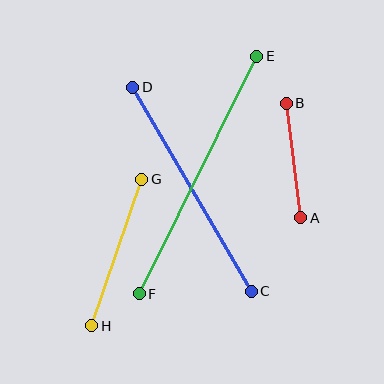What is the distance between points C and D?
The distance is approximately 236 pixels.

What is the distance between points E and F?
The distance is approximately 265 pixels.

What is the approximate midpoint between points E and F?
The midpoint is at approximately (198, 175) pixels.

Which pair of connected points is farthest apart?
Points E and F are farthest apart.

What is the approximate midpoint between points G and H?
The midpoint is at approximately (117, 252) pixels.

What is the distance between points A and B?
The distance is approximately 115 pixels.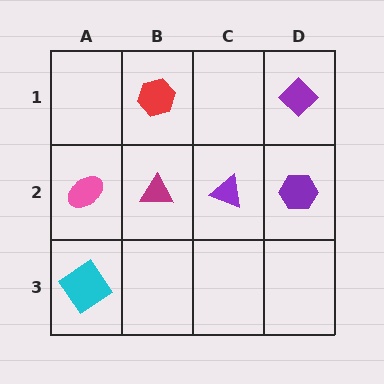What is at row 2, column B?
A magenta triangle.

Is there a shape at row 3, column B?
No, that cell is empty.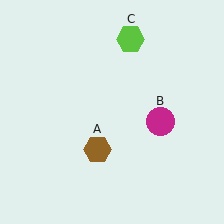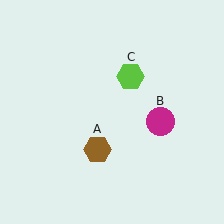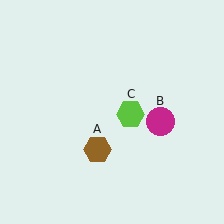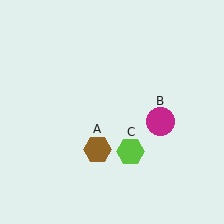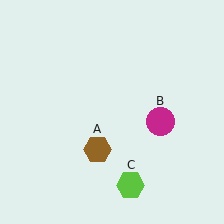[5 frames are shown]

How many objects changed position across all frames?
1 object changed position: lime hexagon (object C).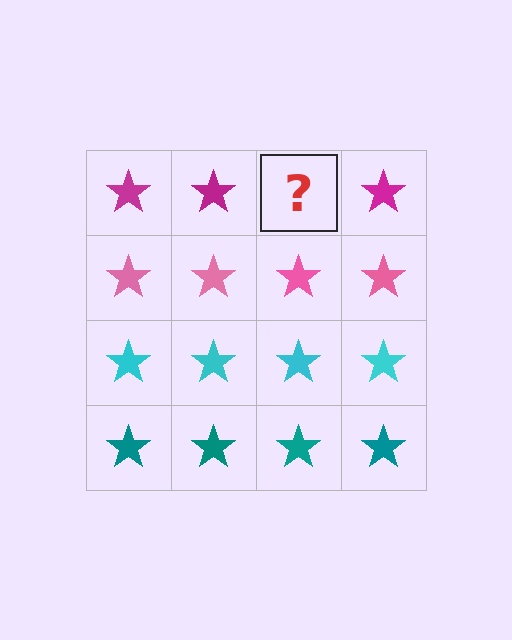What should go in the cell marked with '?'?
The missing cell should contain a magenta star.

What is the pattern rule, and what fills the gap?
The rule is that each row has a consistent color. The gap should be filled with a magenta star.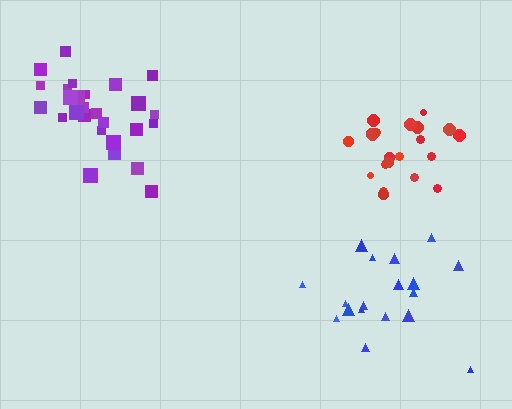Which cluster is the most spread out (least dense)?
Blue.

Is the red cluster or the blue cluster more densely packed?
Red.